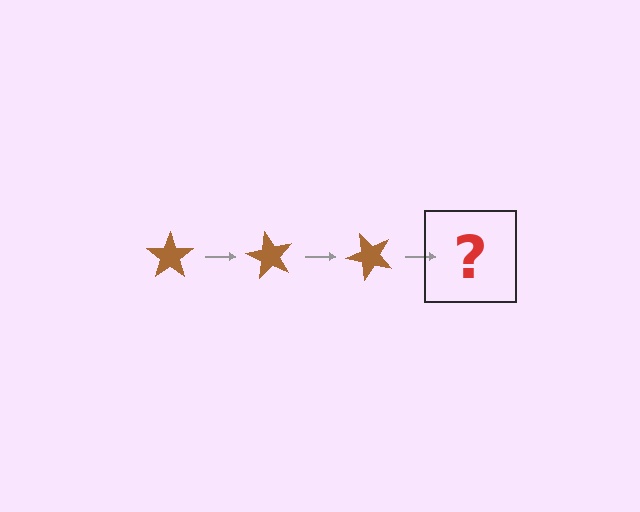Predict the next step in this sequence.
The next step is a brown star rotated 180 degrees.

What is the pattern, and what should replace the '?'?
The pattern is that the star rotates 60 degrees each step. The '?' should be a brown star rotated 180 degrees.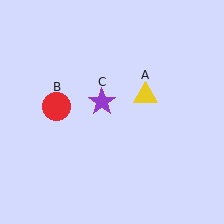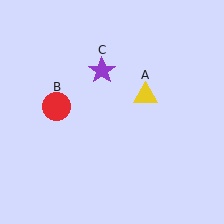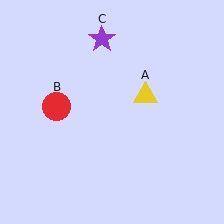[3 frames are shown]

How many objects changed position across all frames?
1 object changed position: purple star (object C).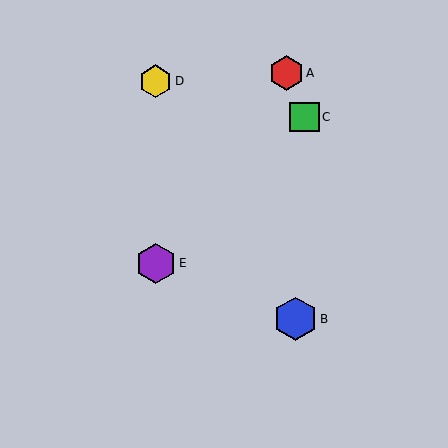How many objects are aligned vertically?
2 objects (D, E) are aligned vertically.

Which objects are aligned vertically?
Objects D, E are aligned vertically.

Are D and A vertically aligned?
No, D is at x≈156 and A is at x≈286.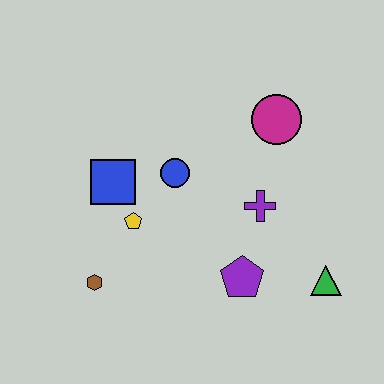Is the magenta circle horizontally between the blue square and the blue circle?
No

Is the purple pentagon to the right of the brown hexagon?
Yes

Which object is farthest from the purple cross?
The brown hexagon is farthest from the purple cross.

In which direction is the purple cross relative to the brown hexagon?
The purple cross is to the right of the brown hexagon.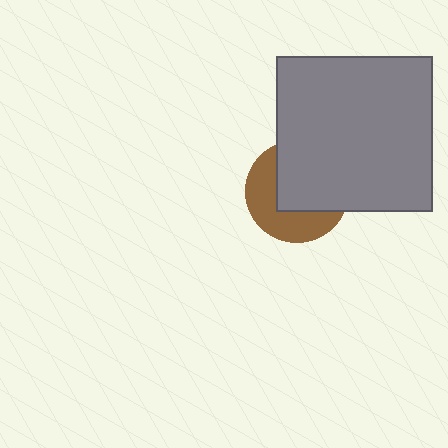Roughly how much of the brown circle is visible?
A small part of it is visible (roughly 45%).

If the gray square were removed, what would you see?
You would see the complete brown circle.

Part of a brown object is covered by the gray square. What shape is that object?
It is a circle.